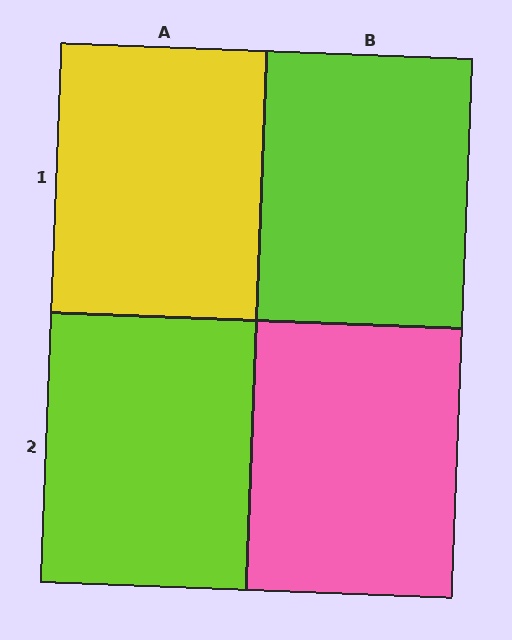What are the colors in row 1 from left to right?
Yellow, lime.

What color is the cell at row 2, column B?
Pink.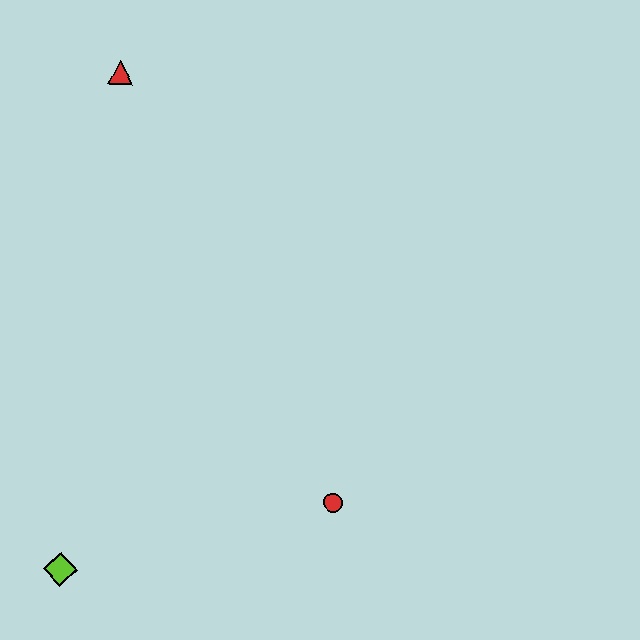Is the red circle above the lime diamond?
Yes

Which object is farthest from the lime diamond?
The red triangle is farthest from the lime diamond.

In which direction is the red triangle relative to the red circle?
The red triangle is above the red circle.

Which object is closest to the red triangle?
The red circle is closest to the red triangle.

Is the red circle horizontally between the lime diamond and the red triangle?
No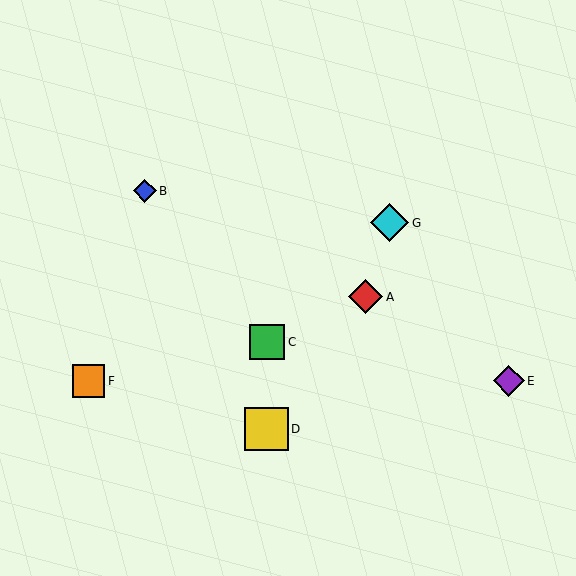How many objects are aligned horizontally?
2 objects (E, F) are aligned horizontally.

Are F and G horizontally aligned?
No, F is at y≈381 and G is at y≈223.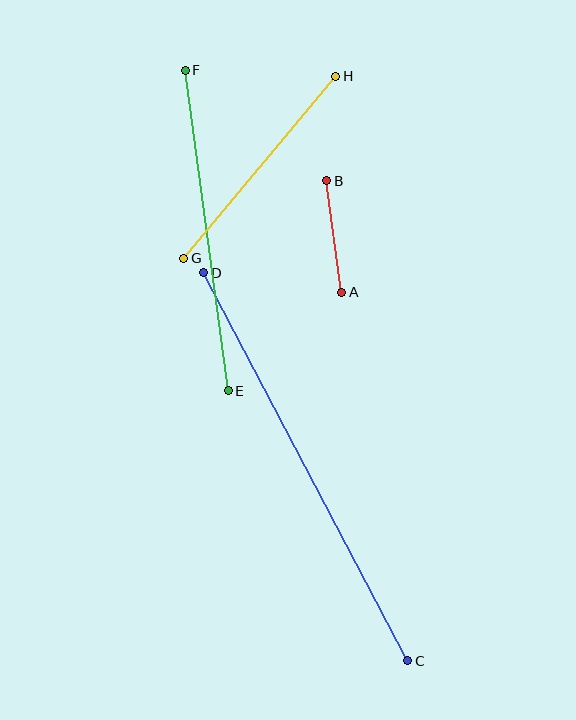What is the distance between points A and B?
The distance is approximately 113 pixels.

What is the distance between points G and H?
The distance is approximately 238 pixels.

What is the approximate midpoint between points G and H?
The midpoint is at approximately (260, 167) pixels.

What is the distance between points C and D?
The distance is approximately 438 pixels.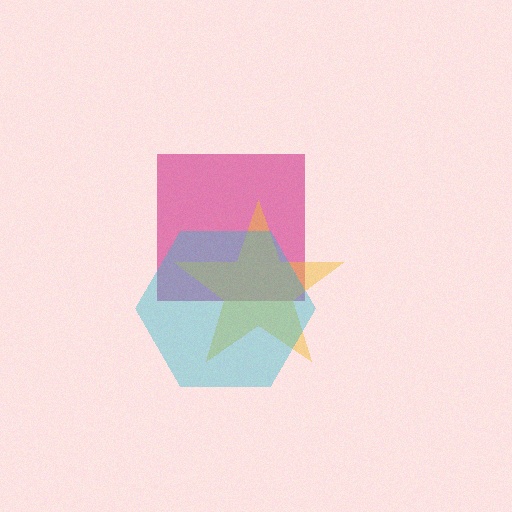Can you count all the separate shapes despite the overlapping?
Yes, there are 3 separate shapes.